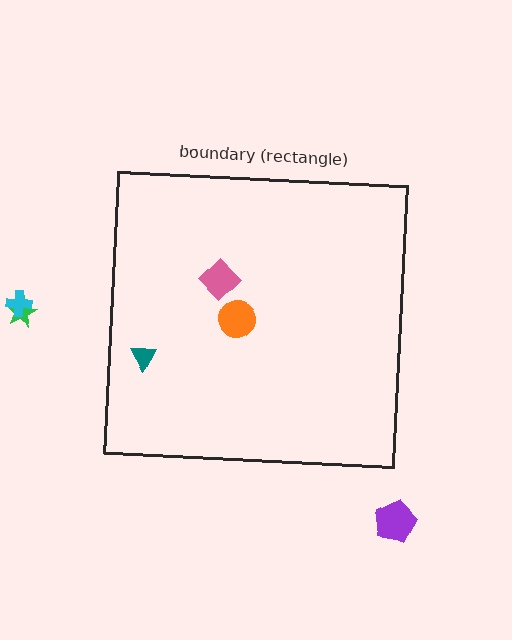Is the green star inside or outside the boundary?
Outside.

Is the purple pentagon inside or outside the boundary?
Outside.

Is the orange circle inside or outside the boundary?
Inside.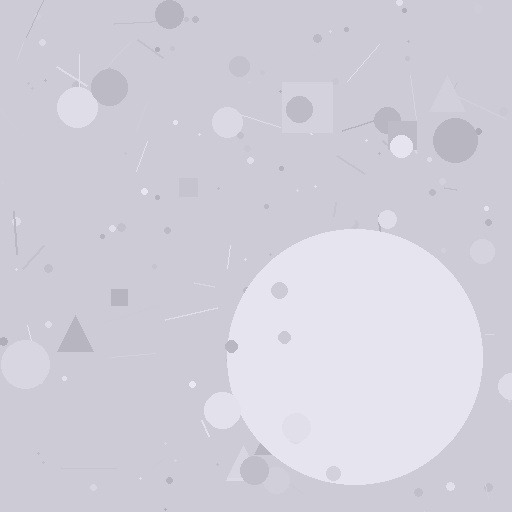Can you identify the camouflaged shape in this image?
The camouflaged shape is a circle.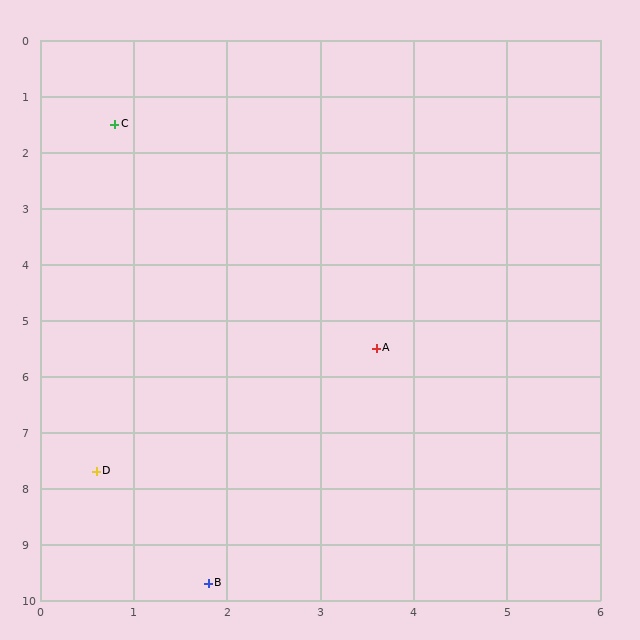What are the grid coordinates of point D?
Point D is at approximately (0.6, 7.7).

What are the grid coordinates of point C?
Point C is at approximately (0.8, 1.5).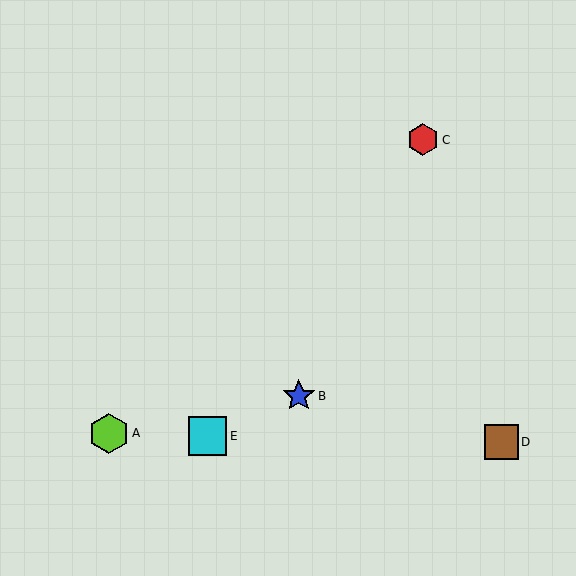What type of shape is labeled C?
Shape C is a red hexagon.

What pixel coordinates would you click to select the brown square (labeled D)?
Click at (501, 442) to select the brown square D.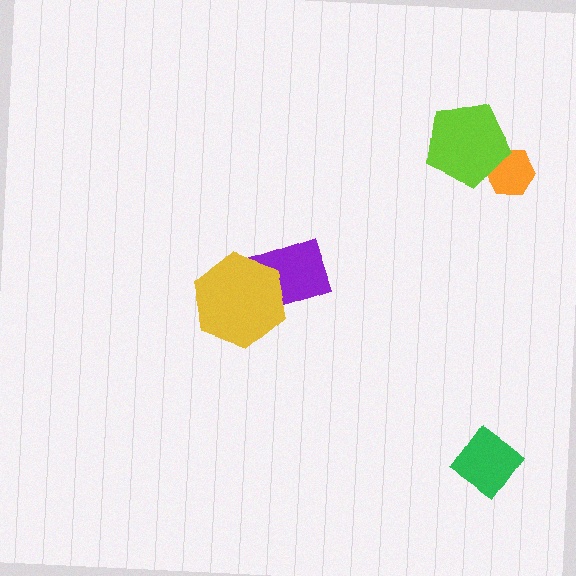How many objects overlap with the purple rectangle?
1 object overlaps with the purple rectangle.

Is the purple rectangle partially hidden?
Yes, it is partially covered by another shape.